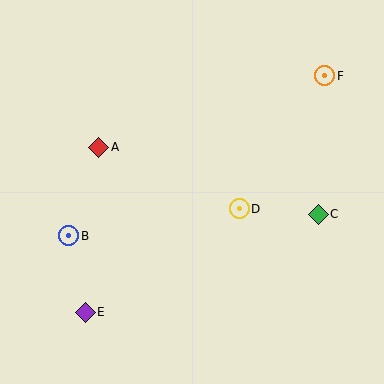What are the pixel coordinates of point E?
Point E is at (85, 312).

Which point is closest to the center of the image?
Point D at (239, 209) is closest to the center.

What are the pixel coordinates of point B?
Point B is at (69, 236).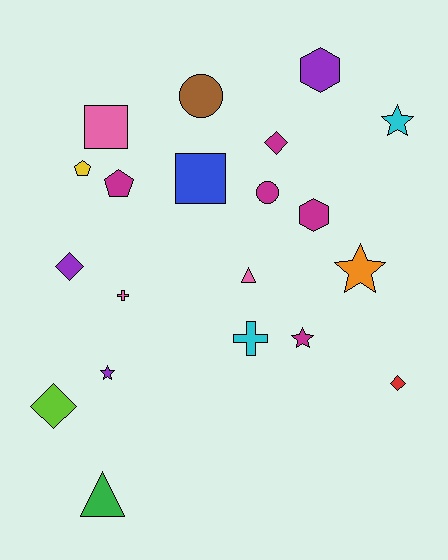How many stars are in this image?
There are 4 stars.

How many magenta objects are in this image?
There are 5 magenta objects.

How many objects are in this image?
There are 20 objects.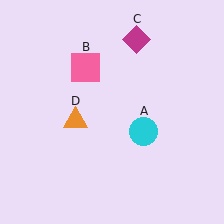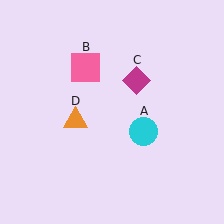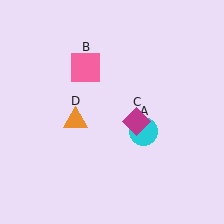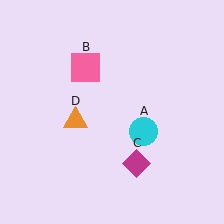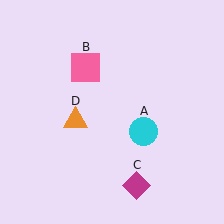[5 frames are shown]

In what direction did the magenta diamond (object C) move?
The magenta diamond (object C) moved down.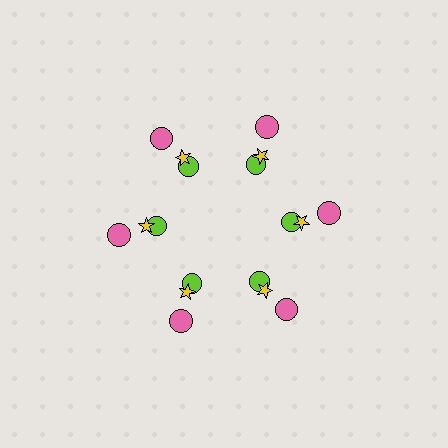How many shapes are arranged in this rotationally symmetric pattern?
There are 18 shapes, arranged in 6 groups of 3.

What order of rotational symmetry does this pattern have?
This pattern has 6-fold rotational symmetry.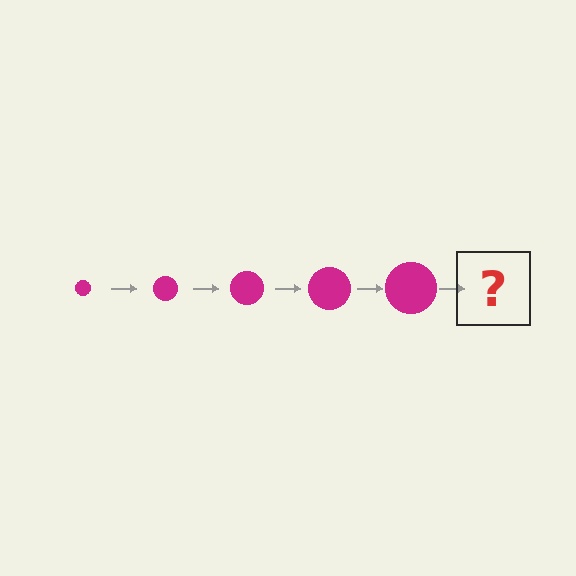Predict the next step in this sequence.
The next step is a magenta circle, larger than the previous one.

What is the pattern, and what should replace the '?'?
The pattern is that the circle gets progressively larger each step. The '?' should be a magenta circle, larger than the previous one.